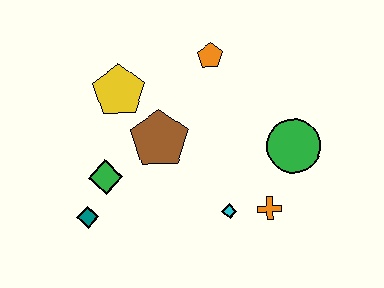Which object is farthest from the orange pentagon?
The teal diamond is farthest from the orange pentagon.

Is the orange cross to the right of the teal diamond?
Yes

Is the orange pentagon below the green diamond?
No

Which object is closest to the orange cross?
The cyan diamond is closest to the orange cross.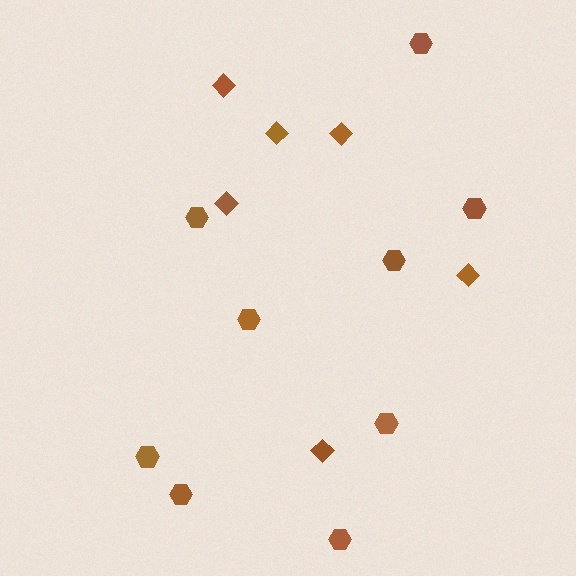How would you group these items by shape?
There are 2 groups: one group of diamonds (6) and one group of hexagons (9).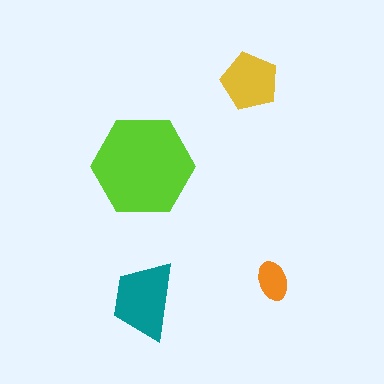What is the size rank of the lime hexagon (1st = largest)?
1st.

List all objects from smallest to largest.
The orange ellipse, the yellow pentagon, the teal trapezoid, the lime hexagon.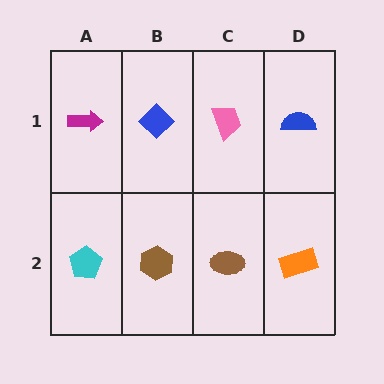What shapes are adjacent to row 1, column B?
A brown hexagon (row 2, column B), a magenta arrow (row 1, column A), a pink trapezoid (row 1, column C).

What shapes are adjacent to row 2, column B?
A blue diamond (row 1, column B), a cyan pentagon (row 2, column A), a brown ellipse (row 2, column C).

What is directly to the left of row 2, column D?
A brown ellipse.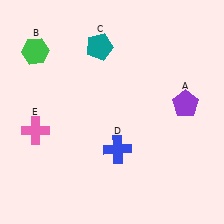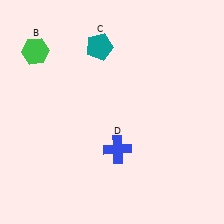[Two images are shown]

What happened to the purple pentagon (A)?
The purple pentagon (A) was removed in Image 2. It was in the top-right area of Image 1.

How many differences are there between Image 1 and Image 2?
There are 2 differences between the two images.